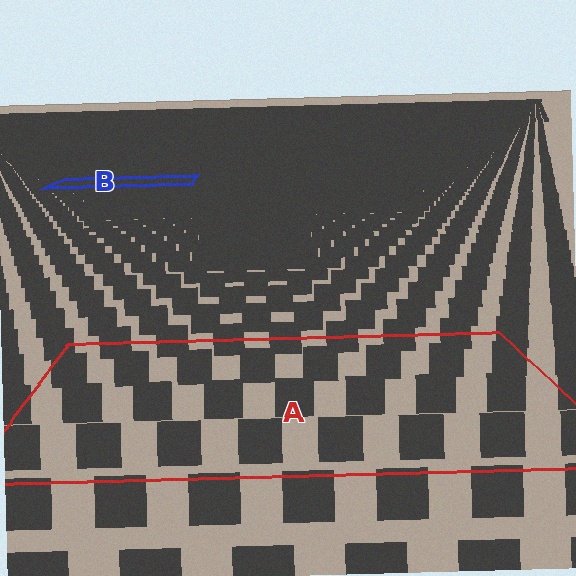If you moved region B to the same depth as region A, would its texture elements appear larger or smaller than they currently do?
They would appear larger. At a closer depth, the same texture elements are projected at a bigger on-screen size.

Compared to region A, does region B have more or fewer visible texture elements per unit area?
Region B has more texture elements per unit area — they are packed more densely because it is farther away.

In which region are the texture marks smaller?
The texture marks are smaller in region B, because it is farther away.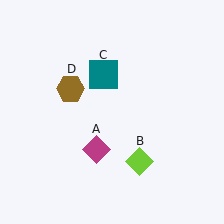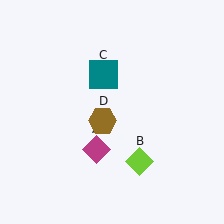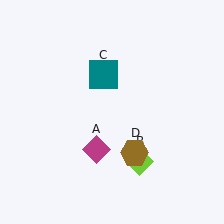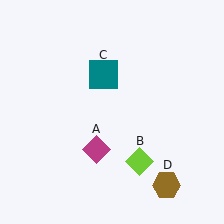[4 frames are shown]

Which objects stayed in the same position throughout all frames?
Magenta diamond (object A) and lime diamond (object B) and teal square (object C) remained stationary.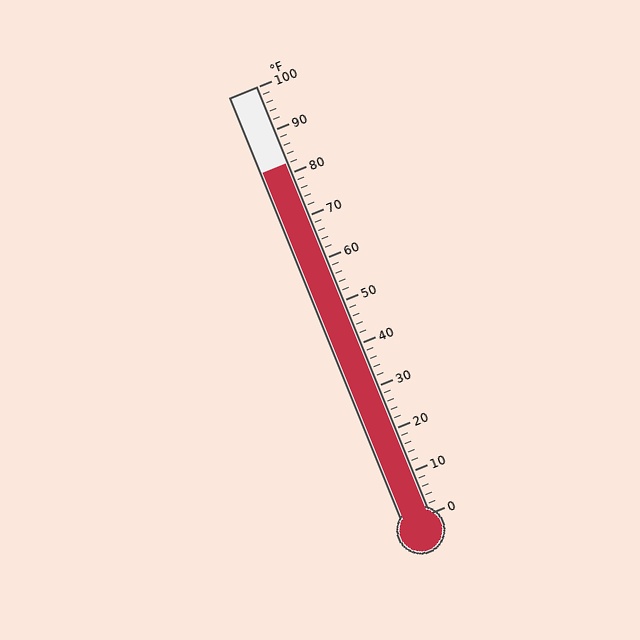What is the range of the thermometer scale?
The thermometer scale ranges from 0°F to 100°F.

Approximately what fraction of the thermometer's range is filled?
The thermometer is filled to approximately 80% of its range.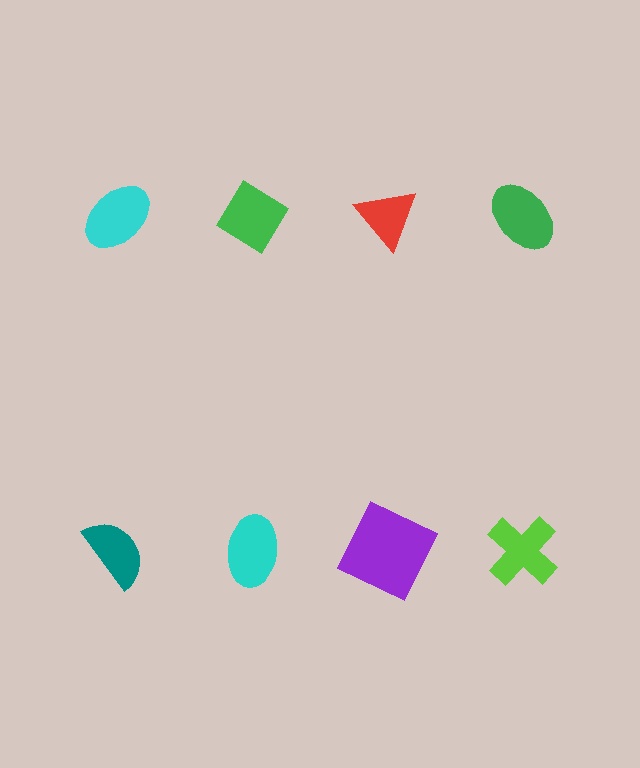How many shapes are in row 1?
4 shapes.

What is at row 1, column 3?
A red triangle.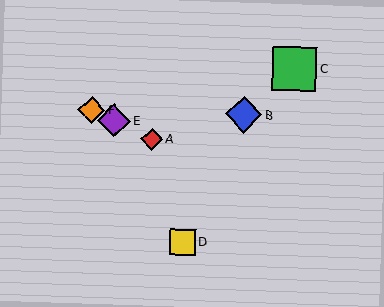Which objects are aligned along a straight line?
Objects A, E, F are aligned along a straight line.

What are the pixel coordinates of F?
Object F is at (92, 110).